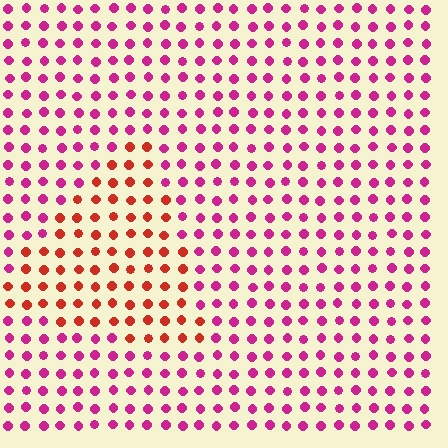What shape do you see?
I see a triangle.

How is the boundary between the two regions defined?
The boundary is defined purely by a slight shift in hue (about 43 degrees). Spacing, size, and orientation are identical on both sides.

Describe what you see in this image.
The image is filled with small magenta elements in a uniform arrangement. A triangle-shaped region is visible where the elements are tinted to a slightly different hue, forming a subtle color boundary.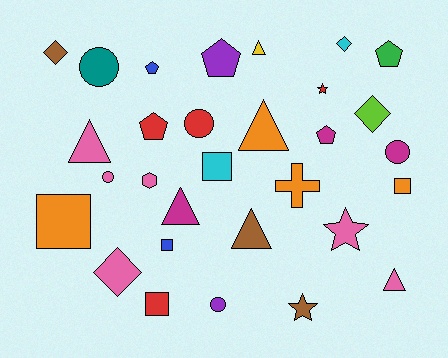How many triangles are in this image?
There are 6 triangles.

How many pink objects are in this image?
There are 6 pink objects.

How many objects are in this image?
There are 30 objects.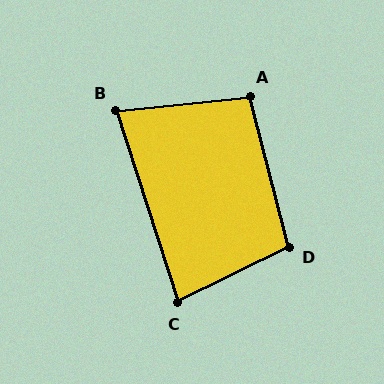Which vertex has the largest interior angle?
D, at approximately 102 degrees.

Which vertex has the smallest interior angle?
B, at approximately 78 degrees.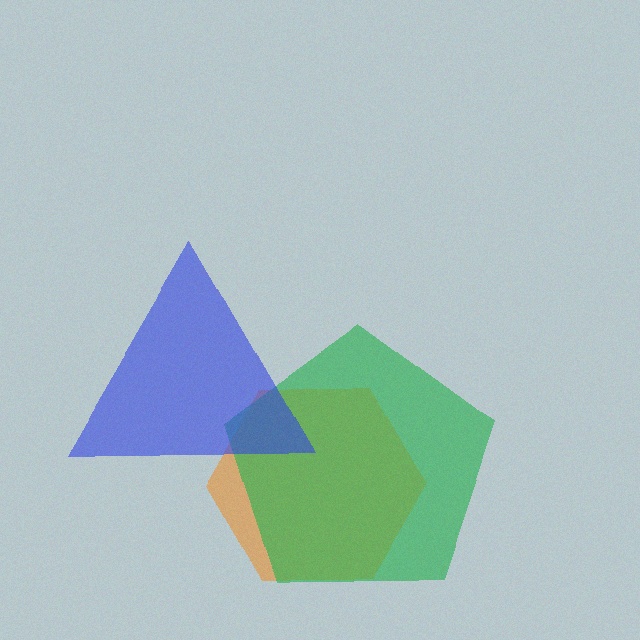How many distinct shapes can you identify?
There are 3 distinct shapes: an orange hexagon, a green pentagon, a blue triangle.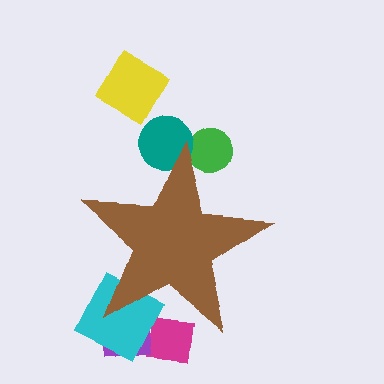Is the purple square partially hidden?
Yes, the purple square is partially hidden behind the brown star.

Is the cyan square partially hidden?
Yes, the cyan square is partially hidden behind the brown star.